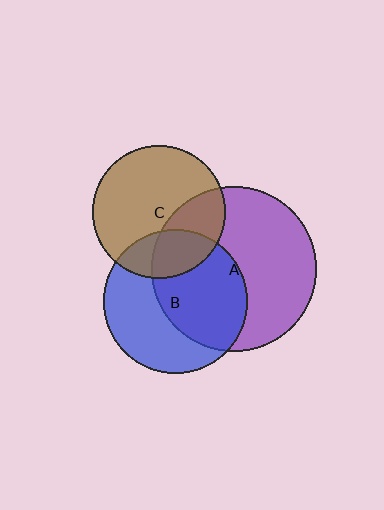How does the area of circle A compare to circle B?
Approximately 1.3 times.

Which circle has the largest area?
Circle A (purple).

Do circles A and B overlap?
Yes.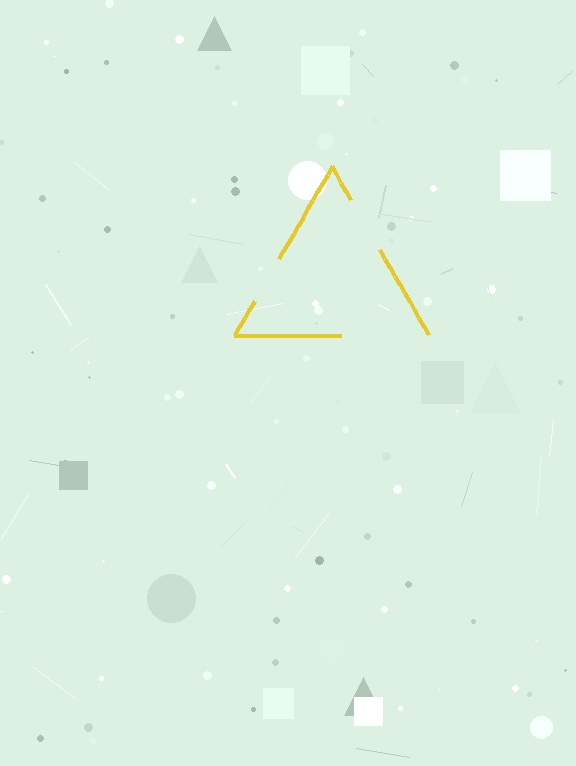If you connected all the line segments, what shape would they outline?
They would outline a triangle.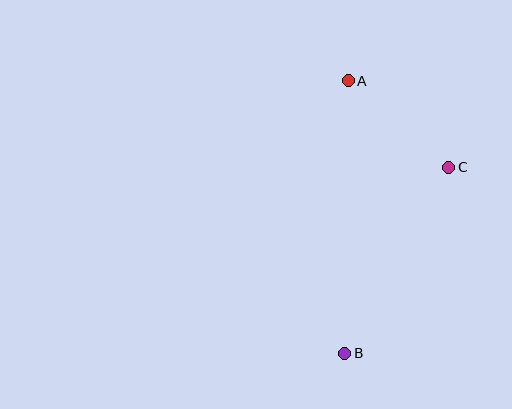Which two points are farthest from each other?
Points A and B are farthest from each other.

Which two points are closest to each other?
Points A and C are closest to each other.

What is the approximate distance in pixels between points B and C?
The distance between B and C is approximately 213 pixels.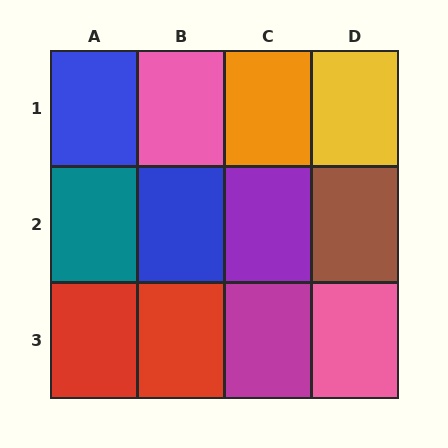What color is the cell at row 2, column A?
Teal.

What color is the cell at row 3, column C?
Magenta.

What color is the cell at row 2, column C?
Purple.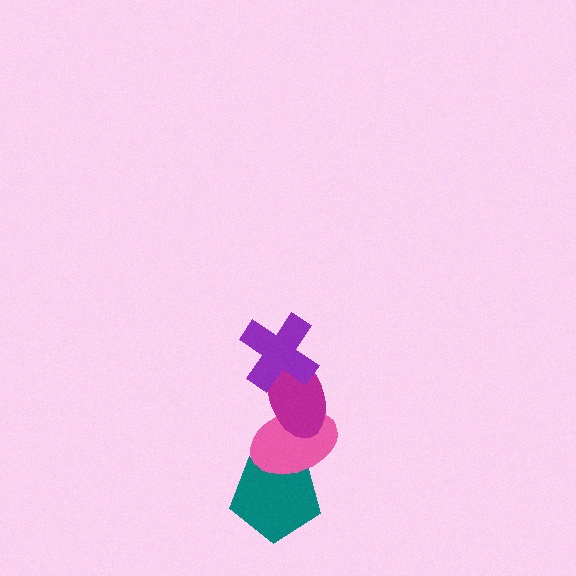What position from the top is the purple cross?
The purple cross is 1st from the top.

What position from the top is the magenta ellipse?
The magenta ellipse is 2nd from the top.